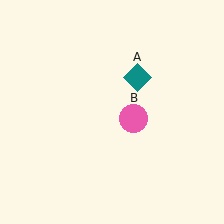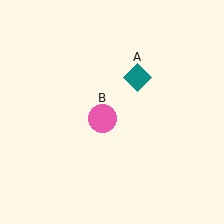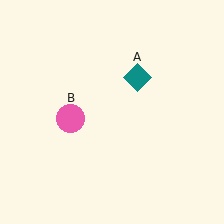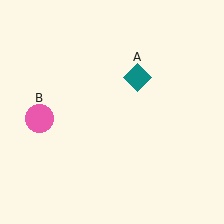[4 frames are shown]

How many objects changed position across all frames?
1 object changed position: pink circle (object B).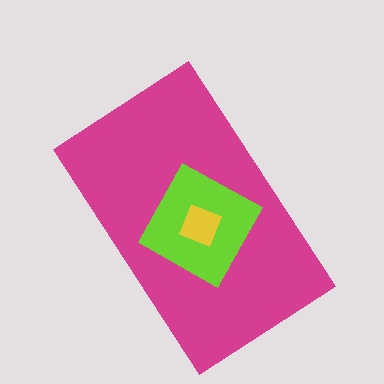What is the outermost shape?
The magenta rectangle.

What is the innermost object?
The yellow square.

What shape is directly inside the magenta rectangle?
The lime diamond.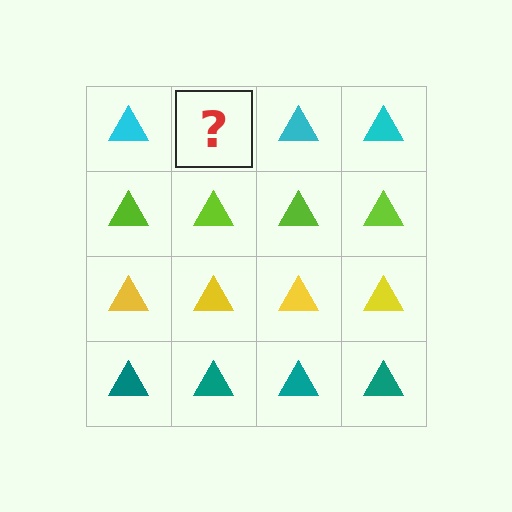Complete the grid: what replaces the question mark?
The question mark should be replaced with a cyan triangle.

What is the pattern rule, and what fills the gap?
The rule is that each row has a consistent color. The gap should be filled with a cyan triangle.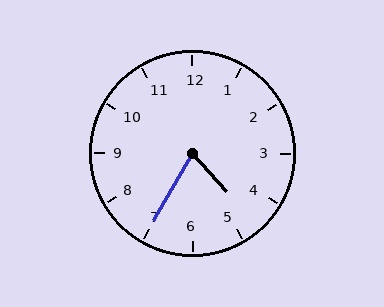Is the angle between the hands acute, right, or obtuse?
It is acute.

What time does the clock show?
4:35.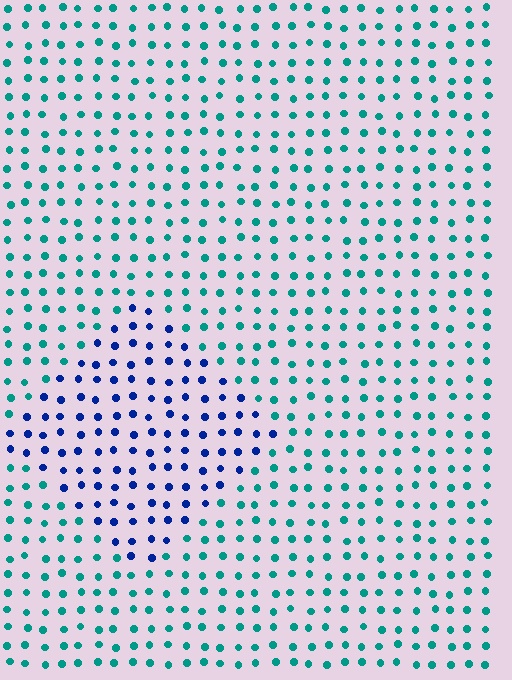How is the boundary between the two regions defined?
The boundary is defined purely by a slight shift in hue (about 54 degrees). Spacing, size, and orientation are identical on both sides.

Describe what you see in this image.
The image is filled with small teal elements in a uniform arrangement. A diamond-shaped region is visible where the elements are tinted to a slightly different hue, forming a subtle color boundary.